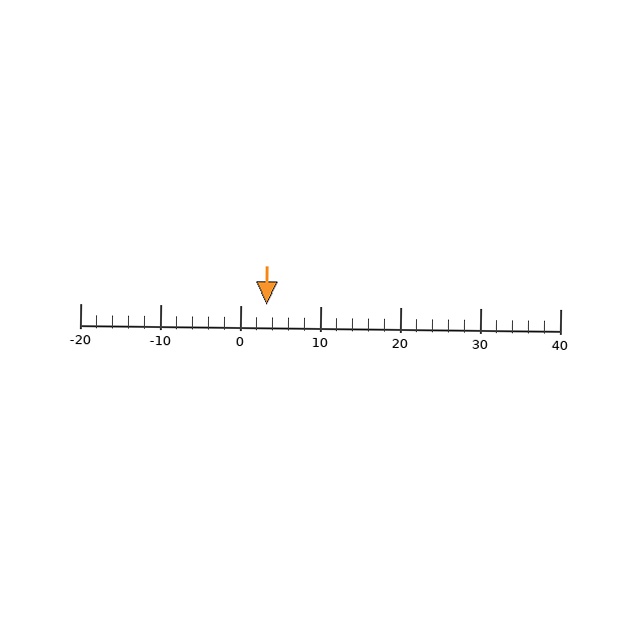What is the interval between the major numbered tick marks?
The major tick marks are spaced 10 units apart.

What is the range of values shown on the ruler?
The ruler shows values from -20 to 40.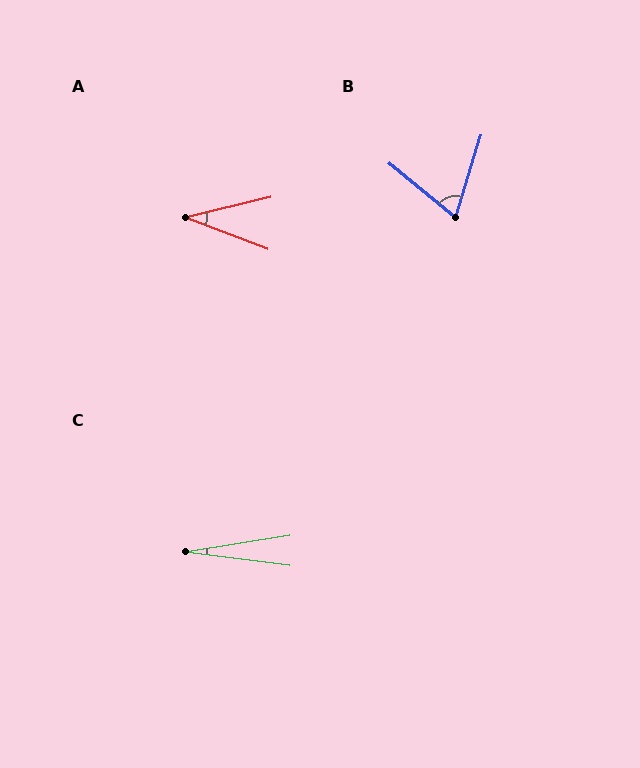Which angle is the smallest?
C, at approximately 16 degrees.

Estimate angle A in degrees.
Approximately 34 degrees.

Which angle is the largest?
B, at approximately 68 degrees.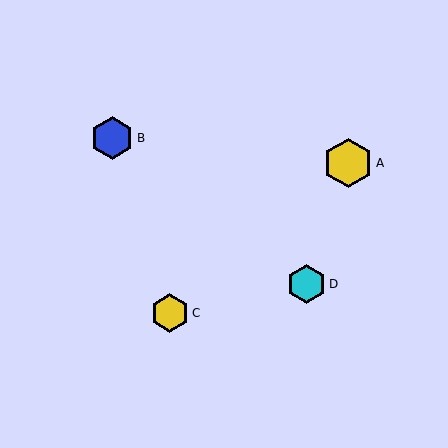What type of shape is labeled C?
Shape C is a yellow hexagon.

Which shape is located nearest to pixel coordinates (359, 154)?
The yellow hexagon (labeled A) at (348, 163) is nearest to that location.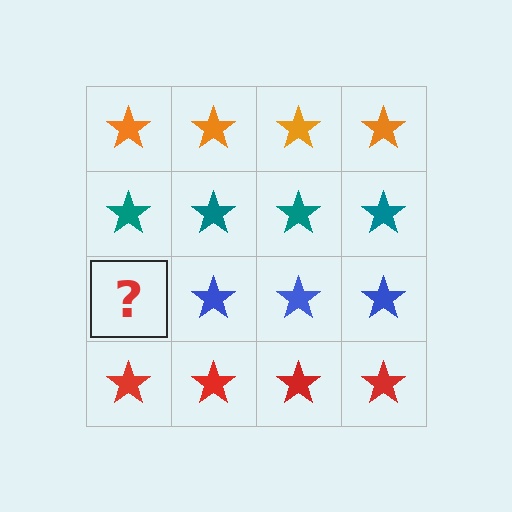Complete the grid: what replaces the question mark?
The question mark should be replaced with a blue star.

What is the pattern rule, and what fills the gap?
The rule is that each row has a consistent color. The gap should be filled with a blue star.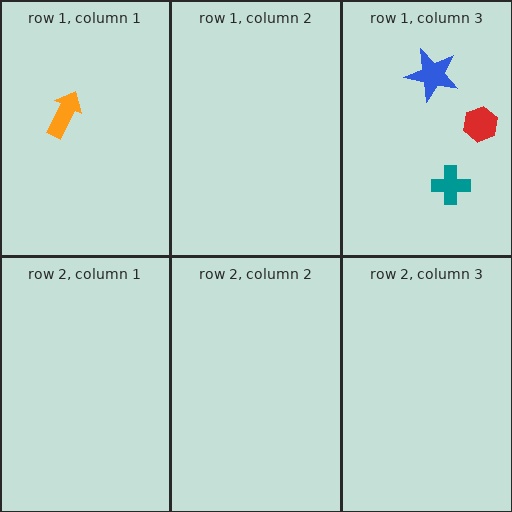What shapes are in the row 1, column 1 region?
The orange arrow.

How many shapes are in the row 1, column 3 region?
3.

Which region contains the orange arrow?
The row 1, column 1 region.